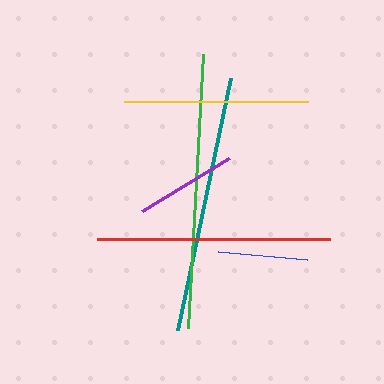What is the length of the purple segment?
The purple segment is approximately 102 pixels long.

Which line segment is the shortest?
The blue line is the shortest at approximately 90 pixels.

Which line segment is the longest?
The green line is the longest at approximately 274 pixels.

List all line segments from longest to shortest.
From longest to shortest: green, teal, red, yellow, purple, blue.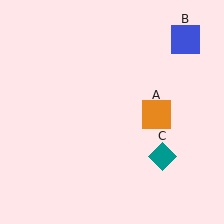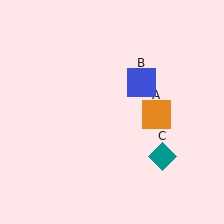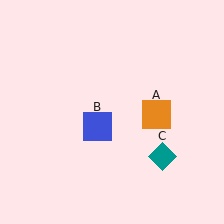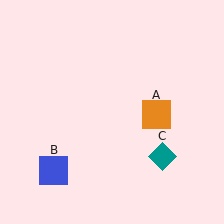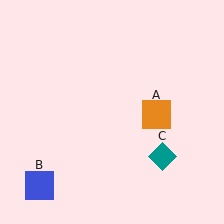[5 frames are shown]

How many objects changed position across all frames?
1 object changed position: blue square (object B).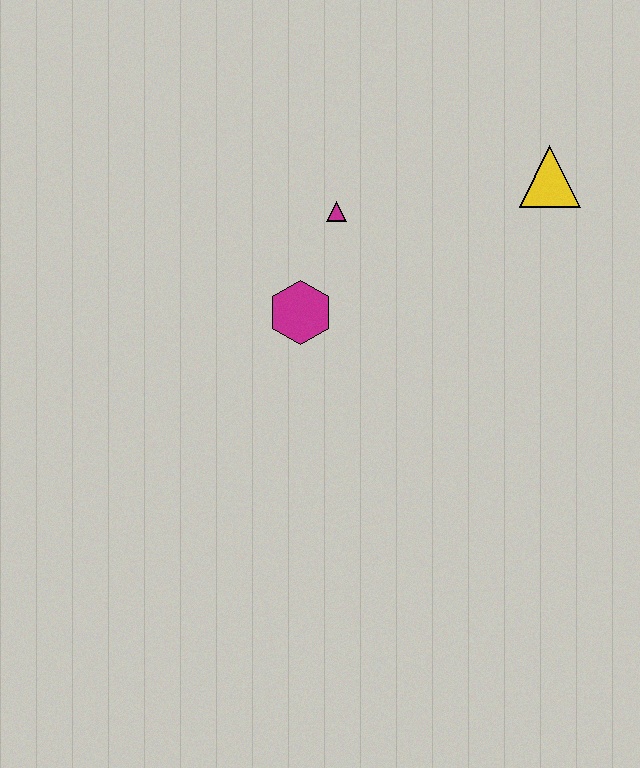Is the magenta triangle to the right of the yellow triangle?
No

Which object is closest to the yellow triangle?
The magenta triangle is closest to the yellow triangle.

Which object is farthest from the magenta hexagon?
The yellow triangle is farthest from the magenta hexagon.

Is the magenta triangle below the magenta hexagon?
No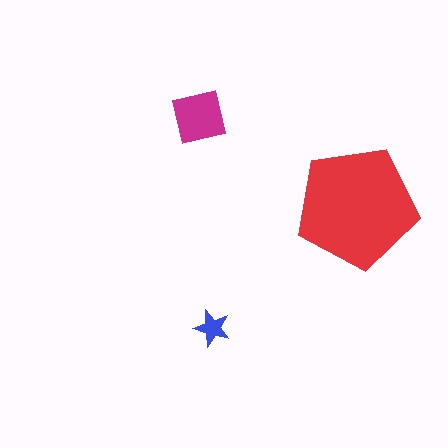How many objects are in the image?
There are 3 objects in the image.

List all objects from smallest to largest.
The blue star, the magenta square, the red pentagon.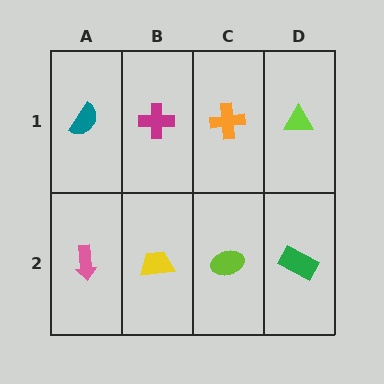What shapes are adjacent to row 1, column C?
A lime ellipse (row 2, column C), a magenta cross (row 1, column B), a lime triangle (row 1, column D).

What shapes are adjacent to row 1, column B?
A yellow trapezoid (row 2, column B), a teal semicircle (row 1, column A), an orange cross (row 1, column C).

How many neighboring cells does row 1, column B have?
3.